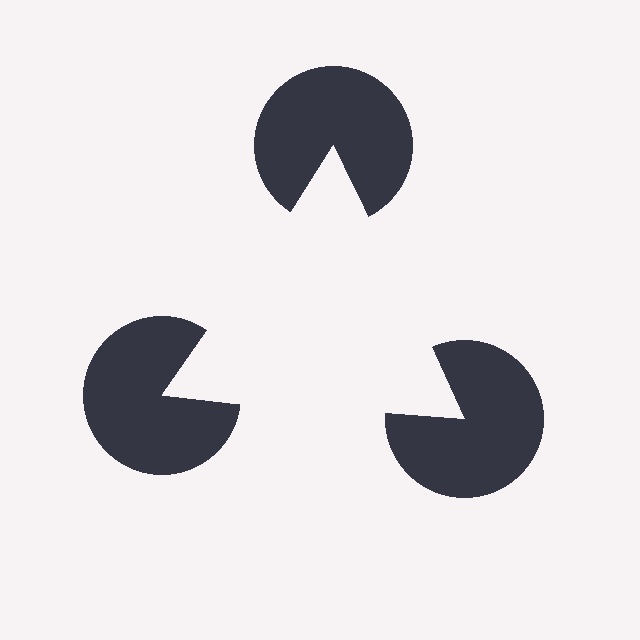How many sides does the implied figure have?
3 sides.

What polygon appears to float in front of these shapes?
An illusory triangle — its edges are inferred from the aligned wedge cuts in the pac-man discs, not physically drawn.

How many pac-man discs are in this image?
There are 3 — one at each vertex of the illusory triangle.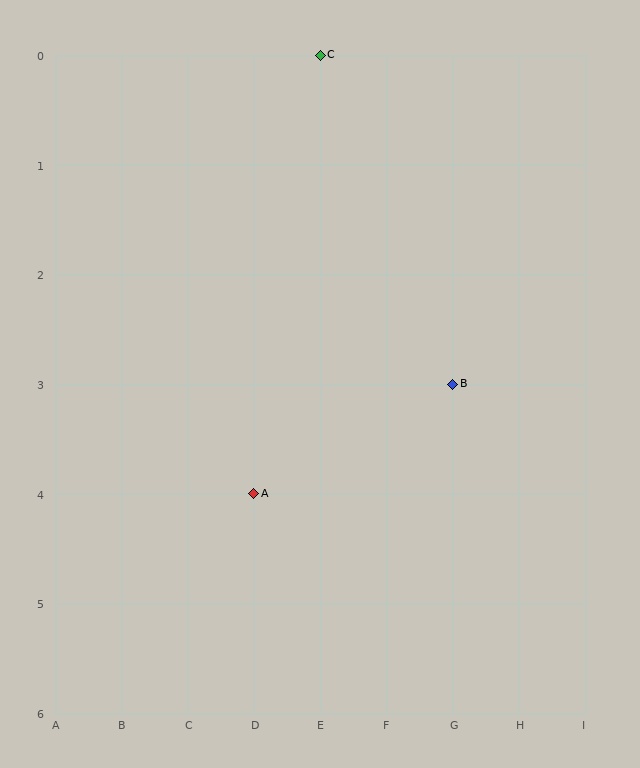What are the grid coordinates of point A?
Point A is at grid coordinates (D, 4).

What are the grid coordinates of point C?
Point C is at grid coordinates (E, 0).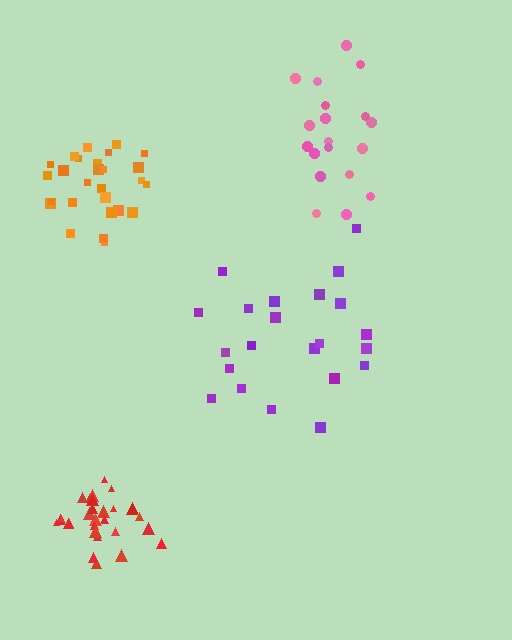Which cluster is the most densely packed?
Red.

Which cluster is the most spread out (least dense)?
Purple.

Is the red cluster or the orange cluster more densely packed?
Red.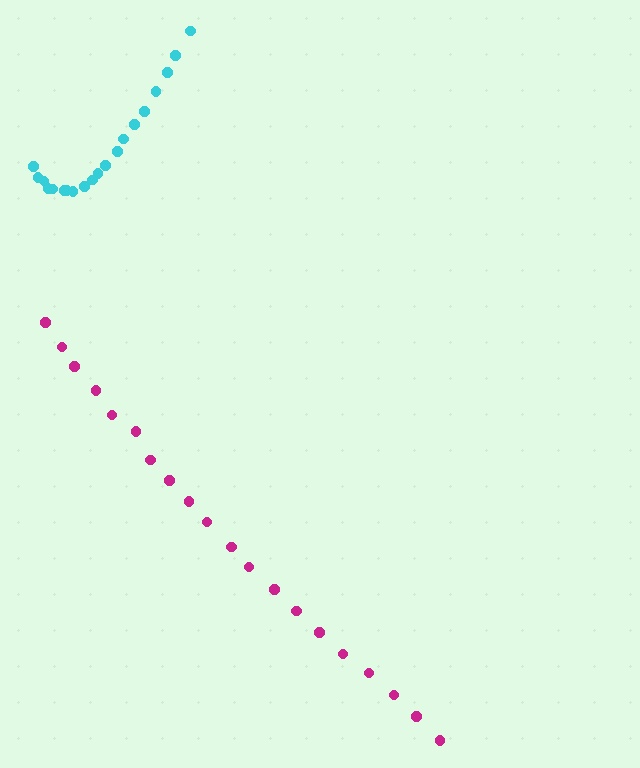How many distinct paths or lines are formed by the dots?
There are 2 distinct paths.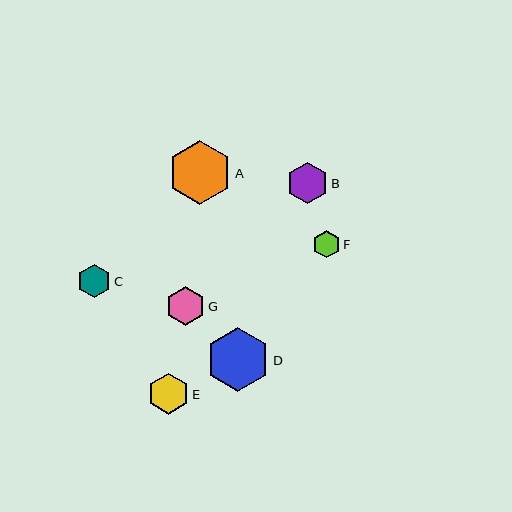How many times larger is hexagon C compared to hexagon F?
Hexagon C is approximately 1.2 times the size of hexagon F.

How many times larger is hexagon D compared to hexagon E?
Hexagon D is approximately 1.6 times the size of hexagon E.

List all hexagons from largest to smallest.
From largest to smallest: D, A, E, B, G, C, F.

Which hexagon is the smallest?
Hexagon F is the smallest with a size of approximately 27 pixels.